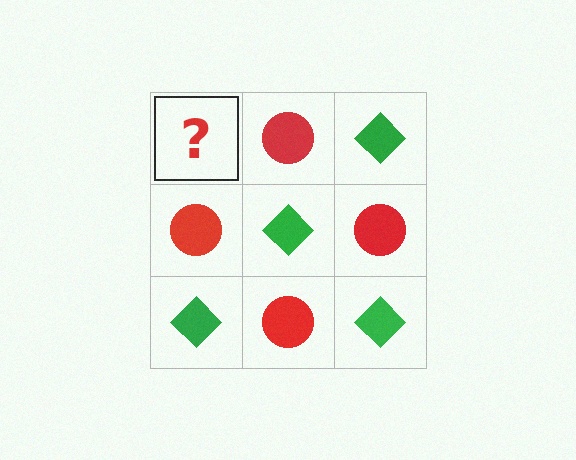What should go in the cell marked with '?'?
The missing cell should contain a green diamond.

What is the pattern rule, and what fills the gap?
The rule is that it alternates green diamond and red circle in a checkerboard pattern. The gap should be filled with a green diamond.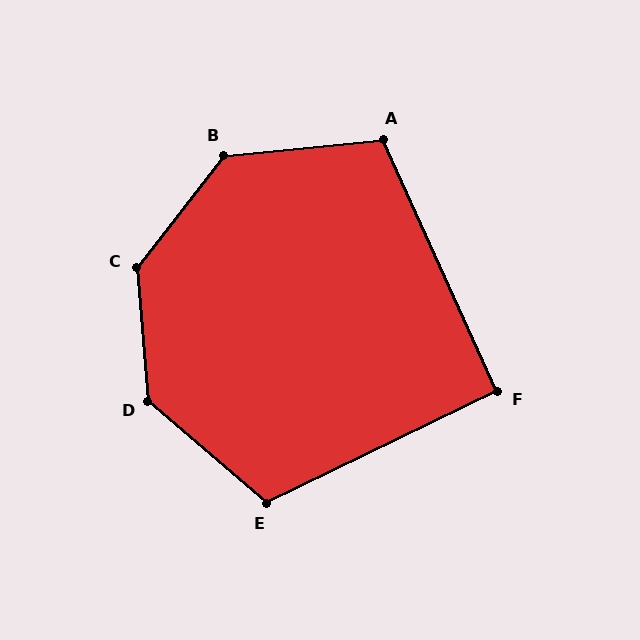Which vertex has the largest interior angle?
C, at approximately 137 degrees.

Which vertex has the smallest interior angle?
F, at approximately 92 degrees.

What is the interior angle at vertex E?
Approximately 114 degrees (obtuse).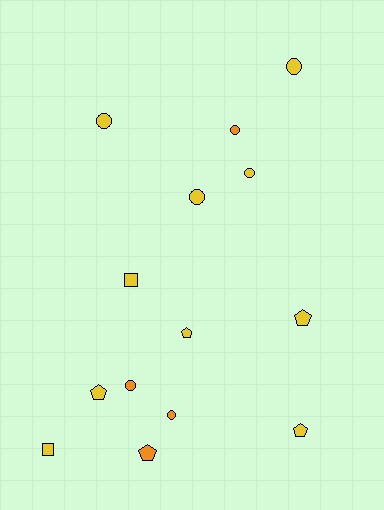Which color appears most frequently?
Yellow, with 10 objects.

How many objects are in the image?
There are 14 objects.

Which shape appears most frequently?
Circle, with 7 objects.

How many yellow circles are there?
There are 4 yellow circles.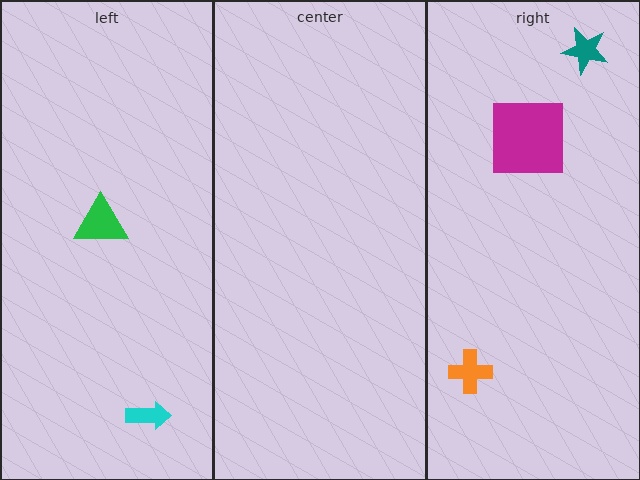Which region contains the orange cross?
The right region.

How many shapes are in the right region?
3.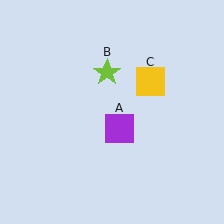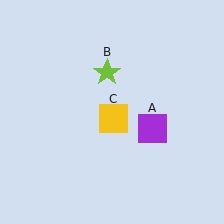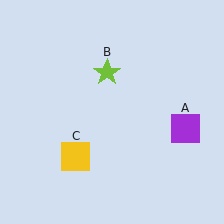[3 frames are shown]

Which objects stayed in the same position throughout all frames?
Lime star (object B) remained stationary.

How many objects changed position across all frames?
2 objects changed position: purple square (object A), yellow square (object C).